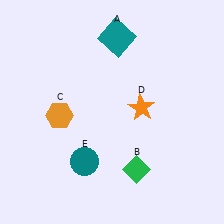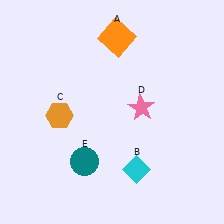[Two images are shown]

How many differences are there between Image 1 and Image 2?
There are 3 differences between the two images.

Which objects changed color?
A changed from teal to orange. B changed from green to cyan. D changed from orange to pink.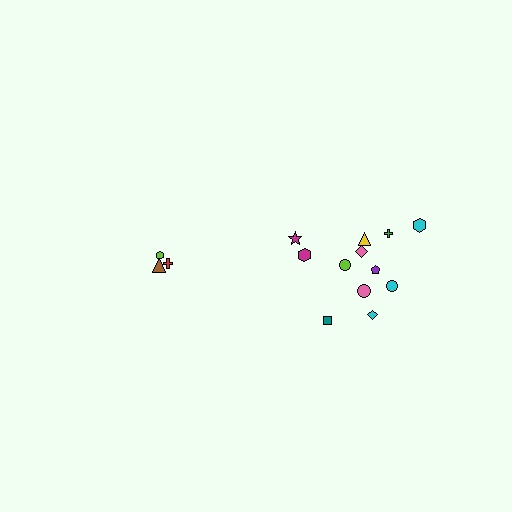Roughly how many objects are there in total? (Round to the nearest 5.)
Roughly 15 objects in total.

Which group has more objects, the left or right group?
The right group.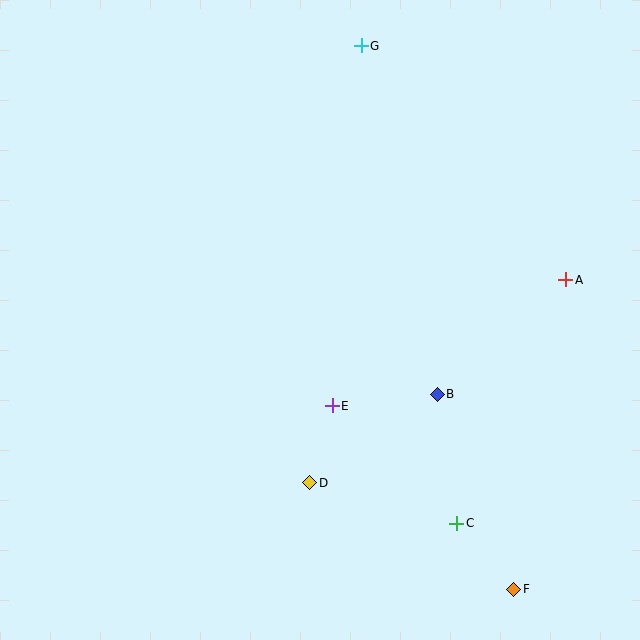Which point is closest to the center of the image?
Point E at (332, 406) is closest to the center.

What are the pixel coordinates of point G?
Point G is at (361, 46).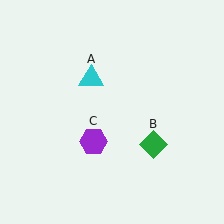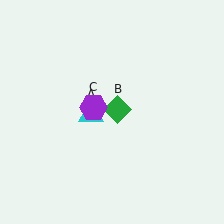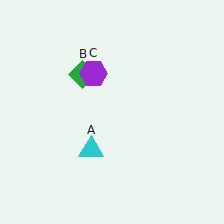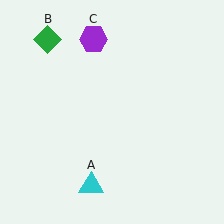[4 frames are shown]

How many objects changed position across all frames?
3 objects changed position: cyan triangle (object A), green diamond (object B), purple hexagon (object C).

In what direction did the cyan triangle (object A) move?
The cyan triangle (object A) moved down.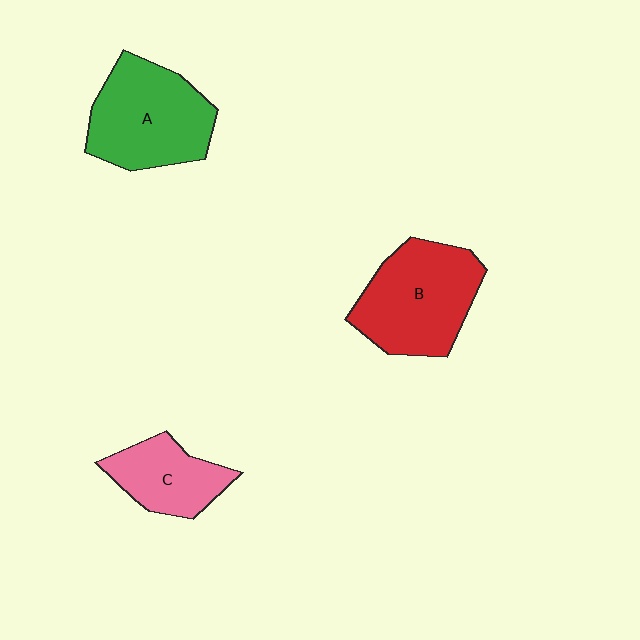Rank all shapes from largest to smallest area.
From largest to smallest: B (red), A (green), C (pink).